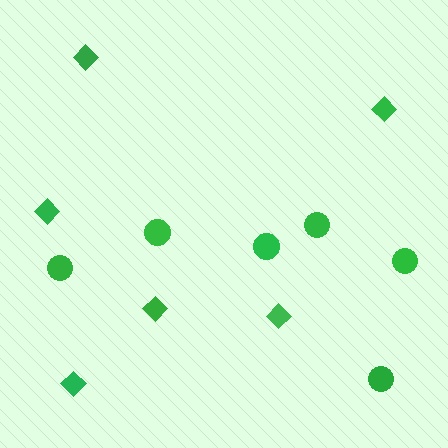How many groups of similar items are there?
There are 2 groups: one group of circles (6) and one group of diamonds (6).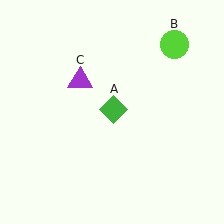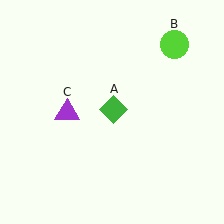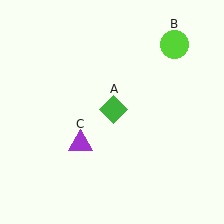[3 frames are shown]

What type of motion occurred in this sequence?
The purple triangle (object C) rotated counterclockwise around the center of the scene.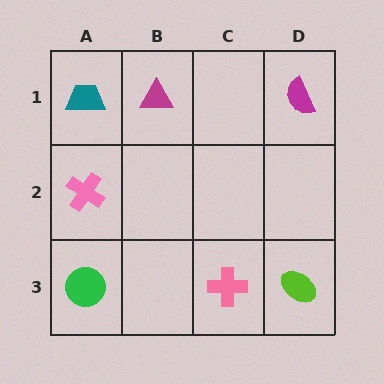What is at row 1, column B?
A magenta triangle.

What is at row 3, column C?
A pink cross.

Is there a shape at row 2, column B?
No, that cell is empty.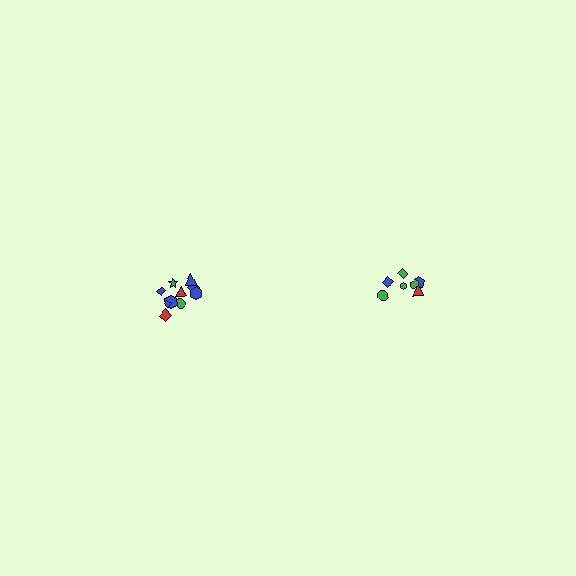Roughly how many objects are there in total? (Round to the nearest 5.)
Roughly 15 objects in total.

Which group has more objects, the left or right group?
The left group.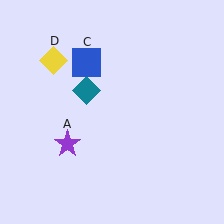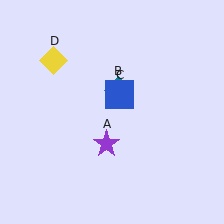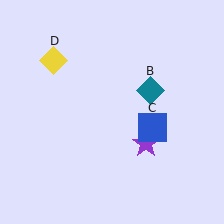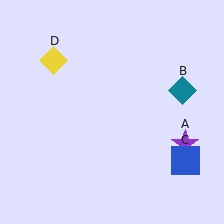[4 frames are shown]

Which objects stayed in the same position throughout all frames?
Yellow diamond (object D) remained stationary.